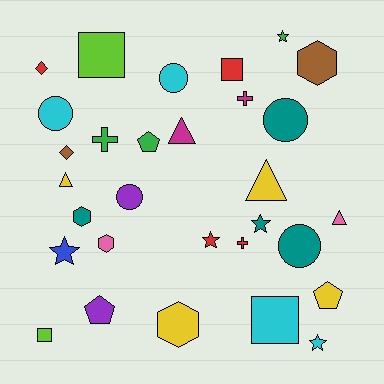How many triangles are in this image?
There are 4 triangles.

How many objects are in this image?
There are 30 objects.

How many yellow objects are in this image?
There are 4 yellow objects.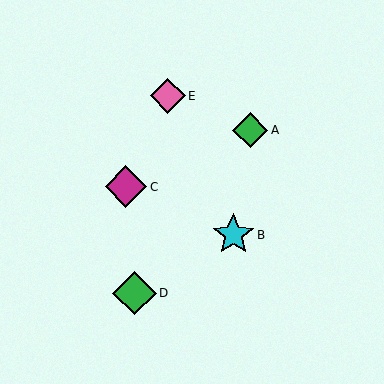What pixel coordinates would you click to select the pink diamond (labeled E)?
Click at (168, 96) to select the pink diamond E.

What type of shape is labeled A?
Shape A is a green diamond.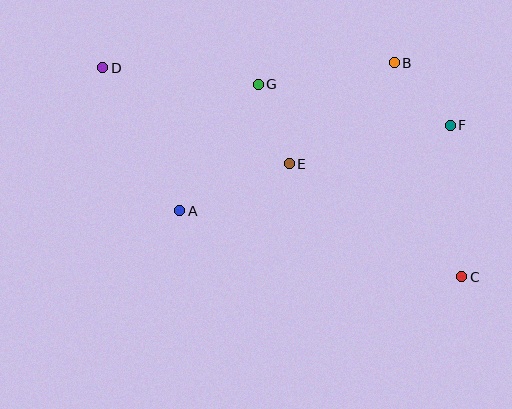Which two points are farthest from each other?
Points C and D are farthest from each other.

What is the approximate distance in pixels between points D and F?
The distance between D and F is approximately 353 pixels.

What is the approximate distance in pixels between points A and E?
The distance between A and E is approximately 119 pixels.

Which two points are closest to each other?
Points B and F are closest to each other.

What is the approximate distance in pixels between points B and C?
The distance between B and C is approximately 224 pixels.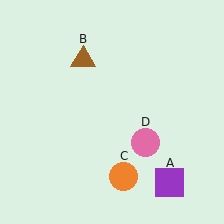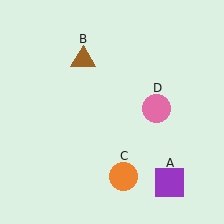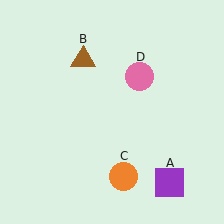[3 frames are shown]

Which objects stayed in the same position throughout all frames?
Purple square (object A) and brown triangle (object B) and orange circle (object C) remained stationary.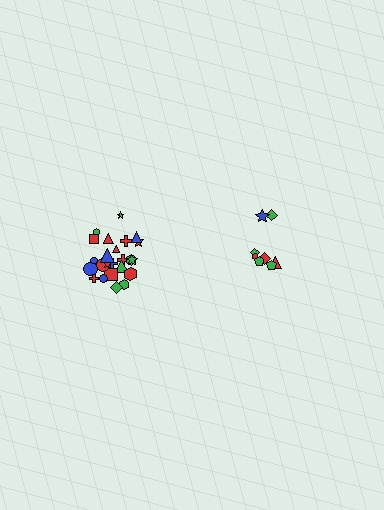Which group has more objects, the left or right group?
The left group.